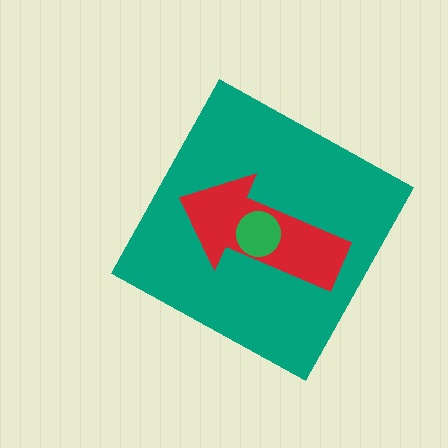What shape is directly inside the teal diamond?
The red arrow.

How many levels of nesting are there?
3.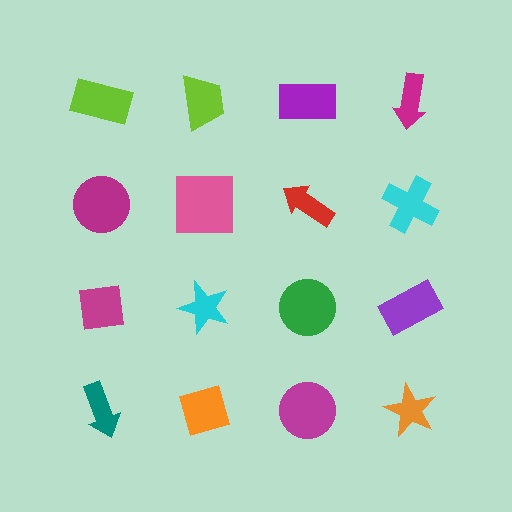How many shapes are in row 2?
4 shapes.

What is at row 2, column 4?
A cyan cross.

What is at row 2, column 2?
A pink square.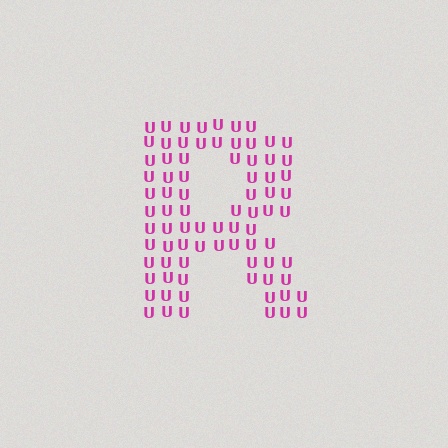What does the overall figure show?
The overall figure shows the letter R.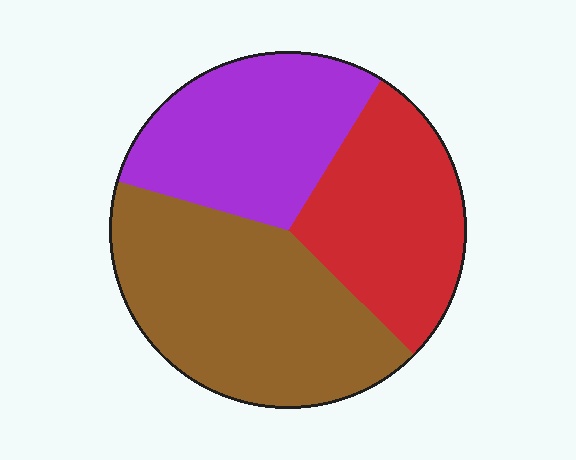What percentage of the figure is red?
Red covers around 30% of the figure.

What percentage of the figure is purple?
Purple takes up about one third (1/3) of the figure.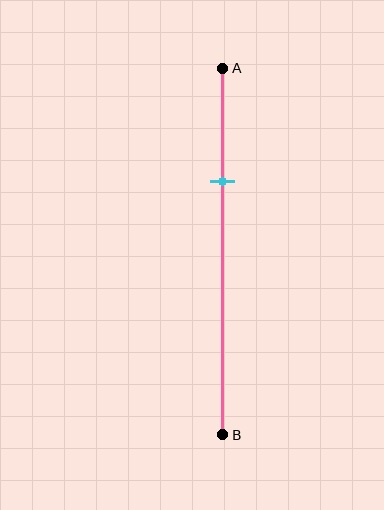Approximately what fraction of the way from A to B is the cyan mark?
The cyan mark is approximately 30% of the way from A to B.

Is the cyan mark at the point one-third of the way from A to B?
Yes, the mark is approximately at the one-third point.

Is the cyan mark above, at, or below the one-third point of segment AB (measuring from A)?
The cyan mark is approximately at the one-third point of segment AB.